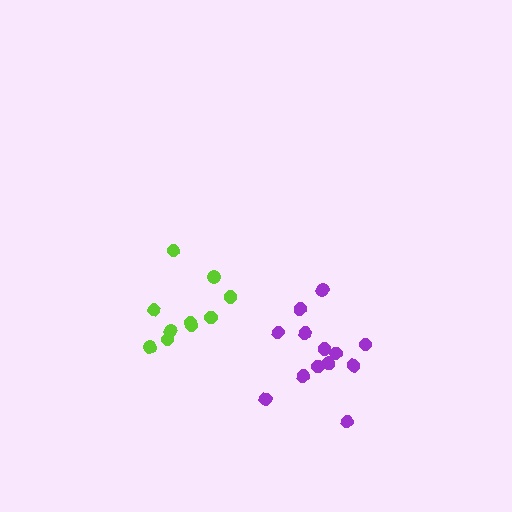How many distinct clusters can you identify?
There are 2 distinct clusters.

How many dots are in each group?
Group 1: 10 dots, Group 2: 13 dots (23 total).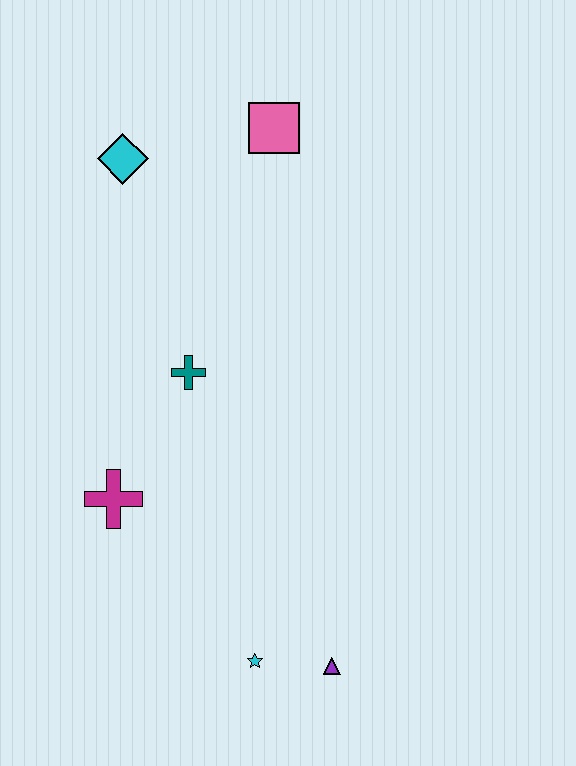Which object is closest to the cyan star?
The purple triangle is closest to the cyan star.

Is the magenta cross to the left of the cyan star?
Yes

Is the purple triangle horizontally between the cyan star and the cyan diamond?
No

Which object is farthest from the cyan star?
The pink square is farthest from the cyan star.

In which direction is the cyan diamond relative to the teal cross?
The cyan diamond is above the teal cross.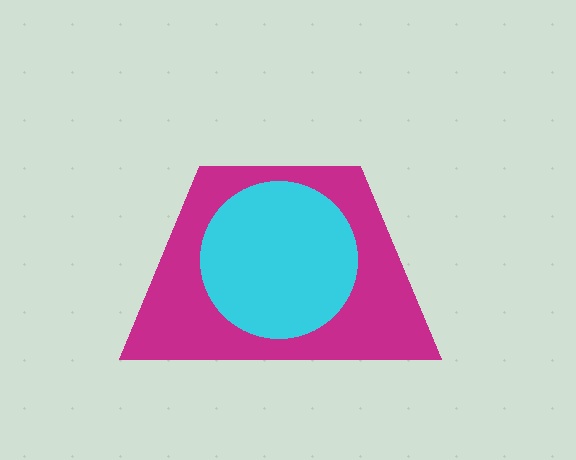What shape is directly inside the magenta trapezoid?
The cyan circle.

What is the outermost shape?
The magenta trapezoid.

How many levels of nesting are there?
2.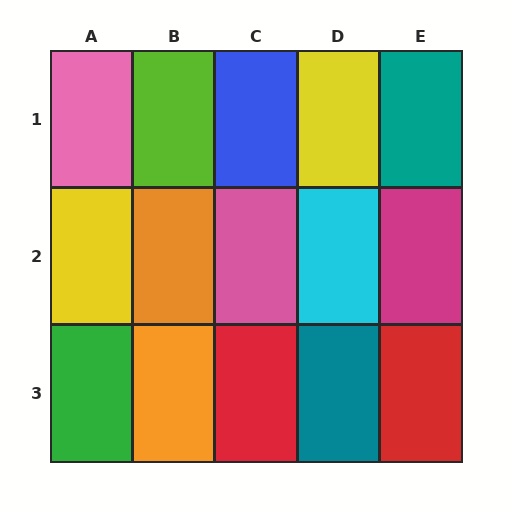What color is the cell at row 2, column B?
Orange.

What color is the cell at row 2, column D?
Cyan.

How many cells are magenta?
1 cell is magenta.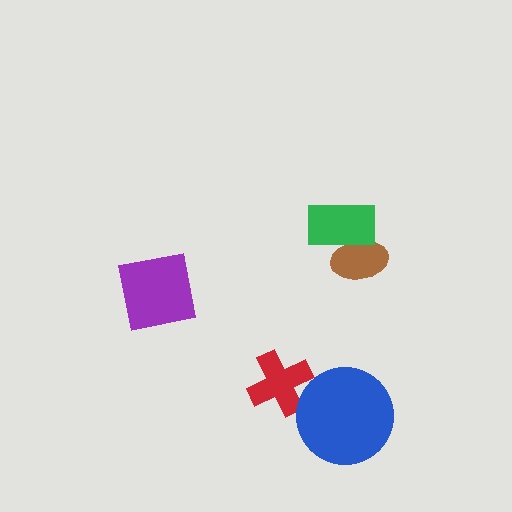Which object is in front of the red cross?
The blue circle is in front of the red cross.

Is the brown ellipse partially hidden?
Yes, it is partially covered by another shape.